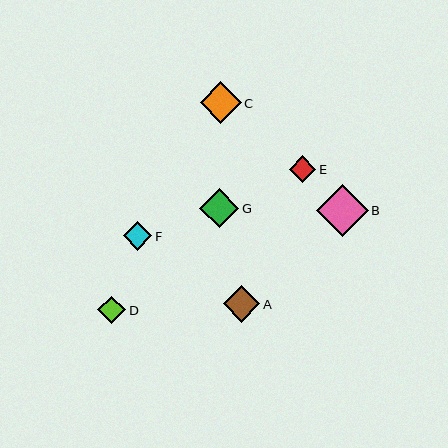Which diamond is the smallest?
Diamond E is the smallest with a size of approximately 26 pixels.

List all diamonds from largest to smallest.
From largest to smallest: B, C, G, A, F, D, E.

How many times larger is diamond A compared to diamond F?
Diamond A is approximately 1.3 times the size of diamond F.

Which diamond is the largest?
Diamond B is the largest with a size of approximately 52 pixels.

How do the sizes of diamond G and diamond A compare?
Diamond G and diamond A are approximately the same size.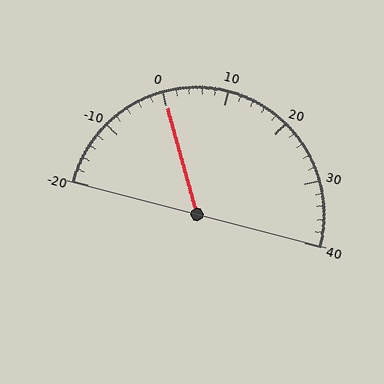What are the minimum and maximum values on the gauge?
The gauge ranges from -20 to 40.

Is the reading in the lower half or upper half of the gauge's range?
The reading is in the lower half of the range (-20 to 40).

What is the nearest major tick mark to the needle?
The nearest major tick mark is 0.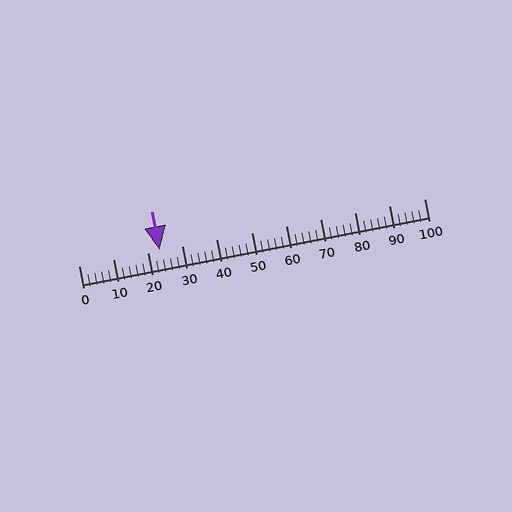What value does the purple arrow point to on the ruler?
The purple arrow points to approximately 23.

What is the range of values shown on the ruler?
The ruler shows values from 0 to 100.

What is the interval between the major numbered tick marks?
The major tick marks are spaced 10 units apart.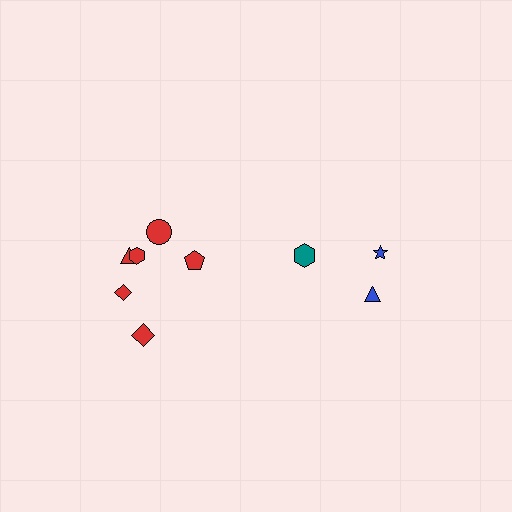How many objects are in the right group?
There are 3 objects.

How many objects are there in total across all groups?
There are 9 objects.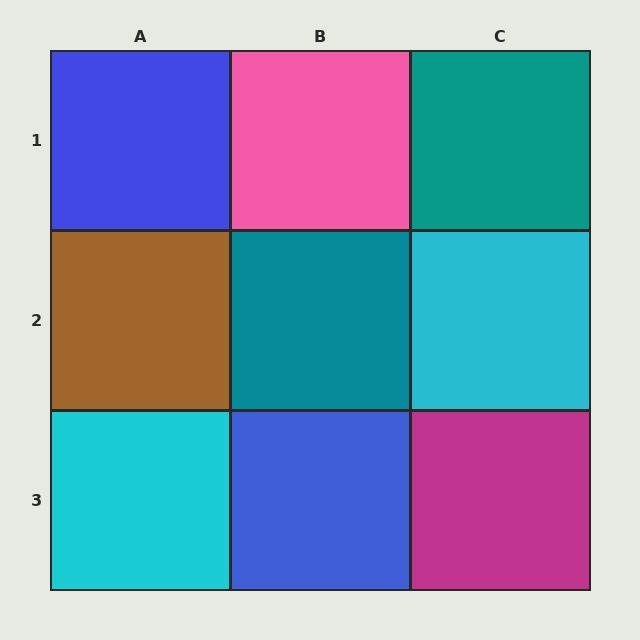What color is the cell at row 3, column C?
Magenta.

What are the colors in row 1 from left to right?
Blue, pink, teal.